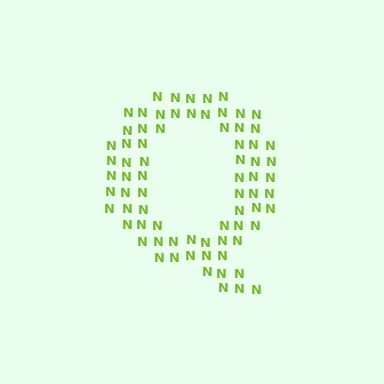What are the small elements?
The small elements are letter N's.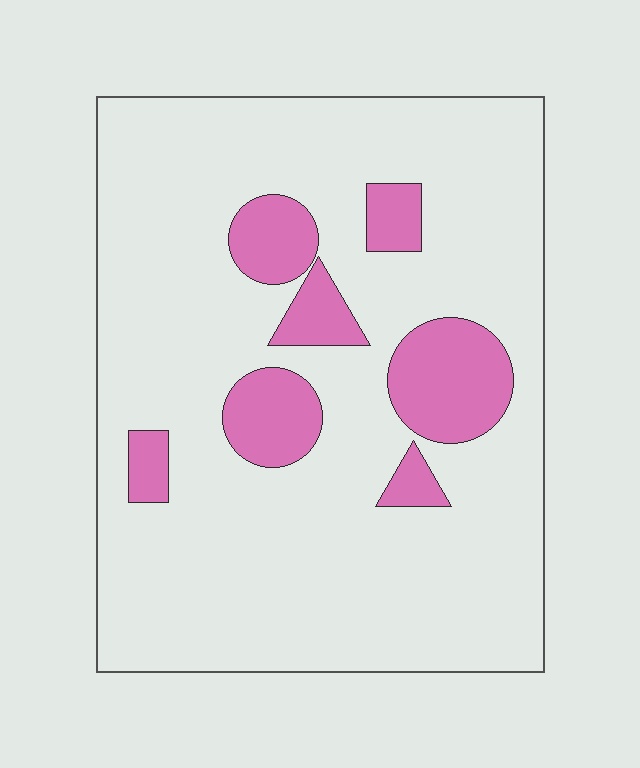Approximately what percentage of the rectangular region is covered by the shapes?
Approximately 15%.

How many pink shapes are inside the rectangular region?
7.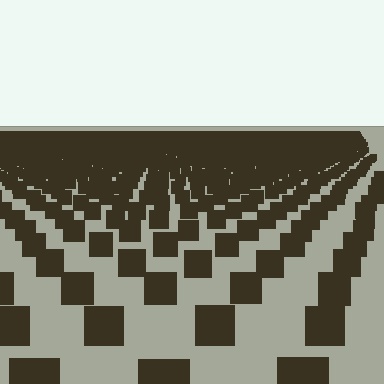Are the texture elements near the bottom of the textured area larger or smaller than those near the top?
Larger. Near the bottom, elements are closer to the viewer and appear at a bigger on-screen size.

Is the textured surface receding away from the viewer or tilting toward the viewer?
The surface is receding away from the viewer. Texture elements get smaller and denser toward the top.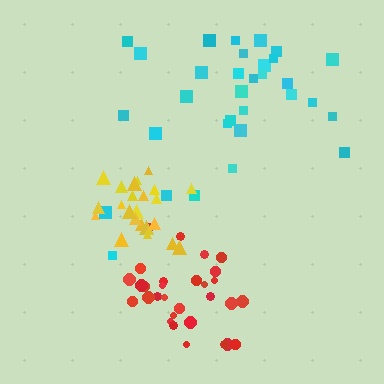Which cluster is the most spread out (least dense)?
Cyan.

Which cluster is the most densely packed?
Yellow.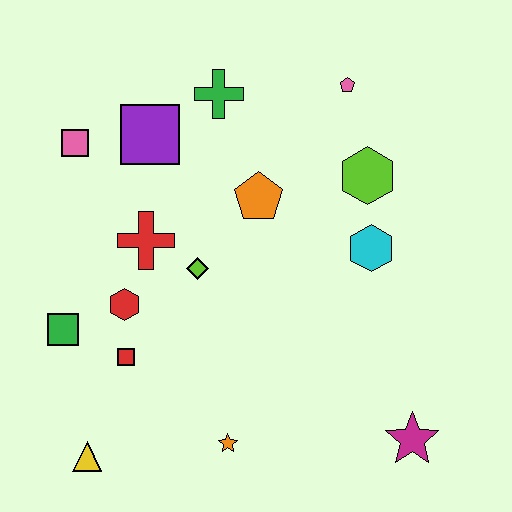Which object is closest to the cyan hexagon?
The lime hexagon is closest to the cyan hexagon.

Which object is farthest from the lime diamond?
The magenta star is farthest from the lime diamond.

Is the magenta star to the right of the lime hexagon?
Yes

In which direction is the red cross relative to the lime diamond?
The red cross is to the left of the lime diamond.